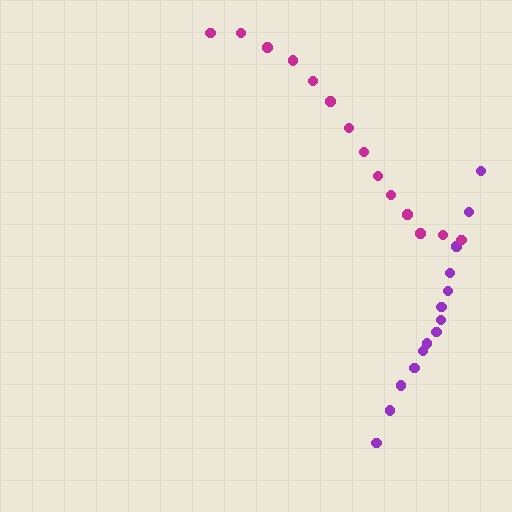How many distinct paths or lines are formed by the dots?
There are 2 distinct paths.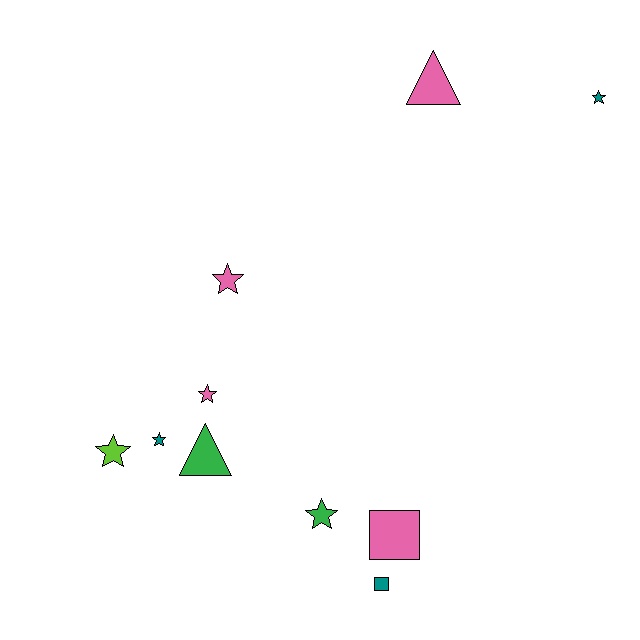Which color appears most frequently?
Pink, with 4 objects.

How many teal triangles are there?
There are no teal triangles.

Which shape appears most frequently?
Star, with 6 objects.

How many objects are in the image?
There are 10 objects.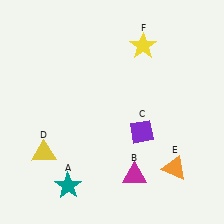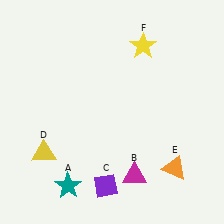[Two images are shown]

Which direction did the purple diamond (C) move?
The purple diamond (C) moved down.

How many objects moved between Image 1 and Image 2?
1 object moved between the two images.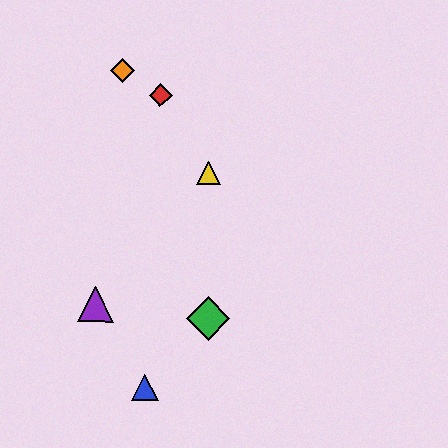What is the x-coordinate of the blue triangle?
The blue triangle is at x≈145.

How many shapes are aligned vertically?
2 shapes (the green diamond, the yellow triangle) are aligned vertically.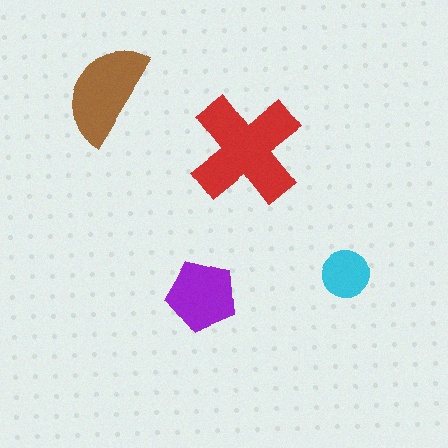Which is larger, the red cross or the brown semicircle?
The red cross.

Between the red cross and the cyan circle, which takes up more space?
The red cross.